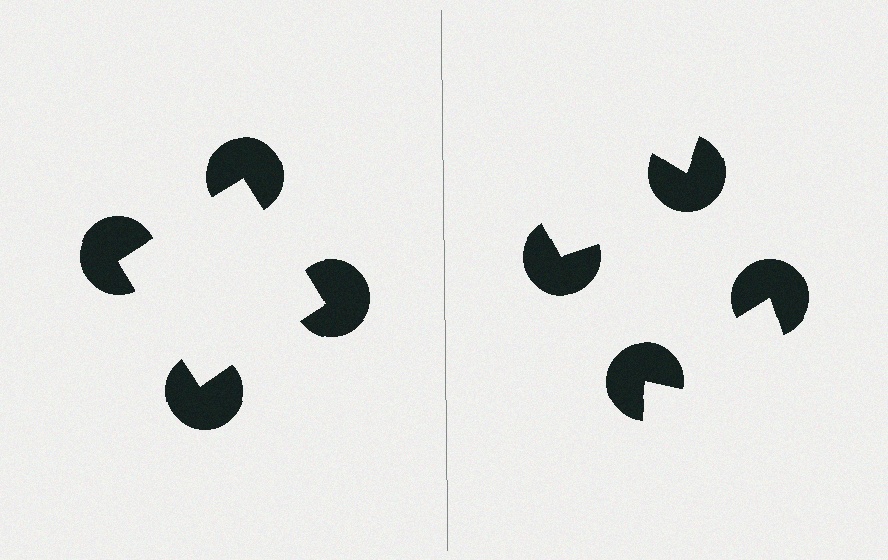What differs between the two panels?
The pac-man discs are positioned identically on both sides; only the wedge orientations differ. On the left they align to a square; on the right they are misaligned.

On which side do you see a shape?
An illusory square appears on the left side. On the right side the wedge cuts are rotated, so no coherent shape forms.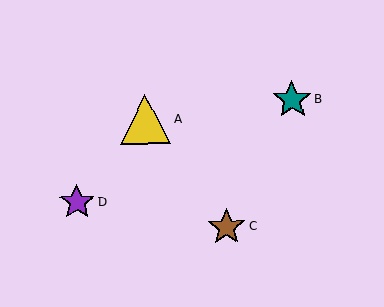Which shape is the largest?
The yellow triangle (labeled A) is the largest.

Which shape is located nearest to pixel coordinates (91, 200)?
The purple star (labeled D) at (77, 202) is nearest to that location.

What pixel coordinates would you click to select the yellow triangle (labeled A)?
Click at (145, 119) to select the yellow triangle A.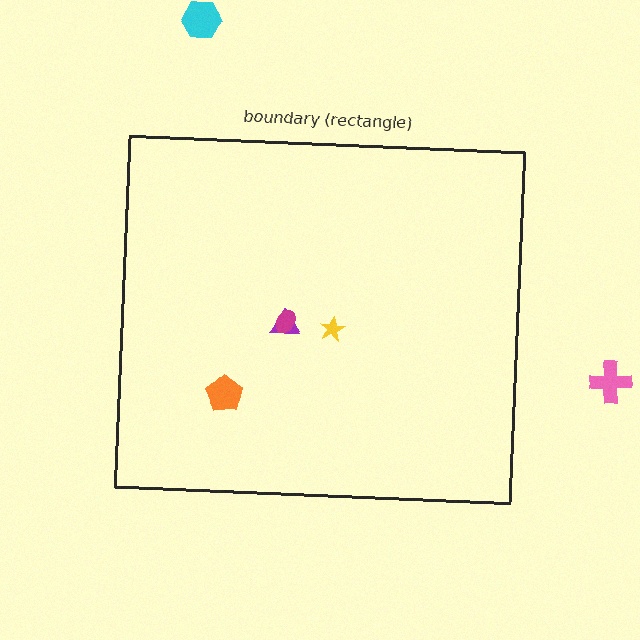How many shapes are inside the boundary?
4 inside, 2 outside.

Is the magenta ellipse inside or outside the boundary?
Inside.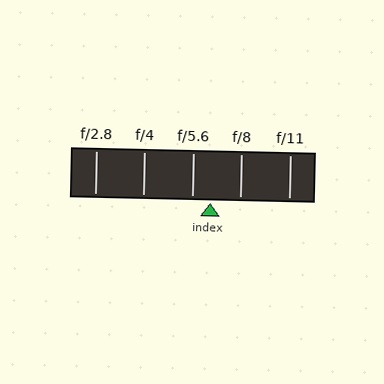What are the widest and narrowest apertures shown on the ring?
The widest aperture shown is f/2.8 and the narrowest is f/11.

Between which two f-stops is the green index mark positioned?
The index mark is between f/5.6 and f/8.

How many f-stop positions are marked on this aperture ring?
There are 5 f-stop positions marked.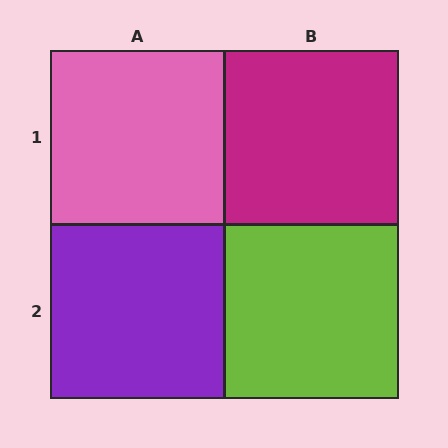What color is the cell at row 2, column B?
Lime.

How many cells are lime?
1 cell is lime.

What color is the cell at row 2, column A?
Purple.